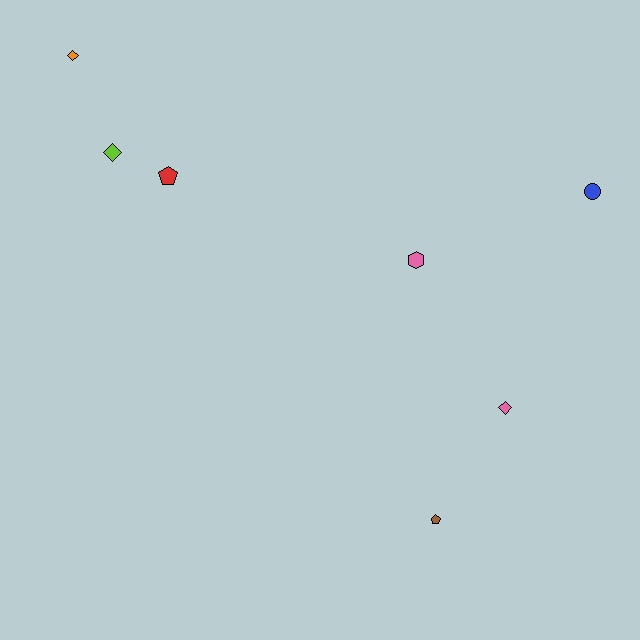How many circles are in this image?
There is 1 circle.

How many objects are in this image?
There are 7 objects.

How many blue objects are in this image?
There is 1 blue object.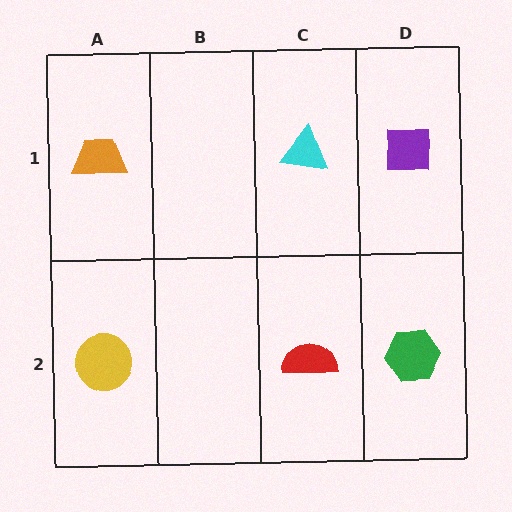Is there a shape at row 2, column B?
No, that cell is empty.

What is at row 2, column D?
A green hexagon.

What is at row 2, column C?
A red semicircle.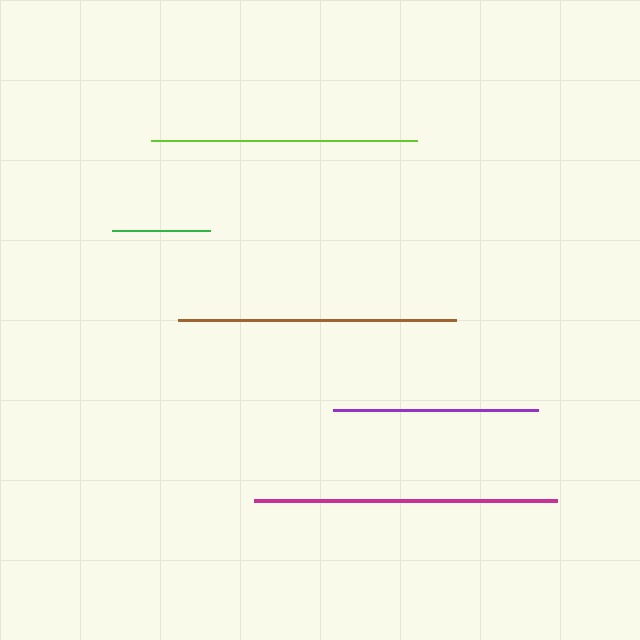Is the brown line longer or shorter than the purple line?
The brown line is longer than the purple line.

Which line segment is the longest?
The magenta line is the longest at approximately 303 pixels.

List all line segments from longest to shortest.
From longest to shortest: magenta, brown, lime, purple, green.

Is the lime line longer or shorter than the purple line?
The lime line is longer than the purple line.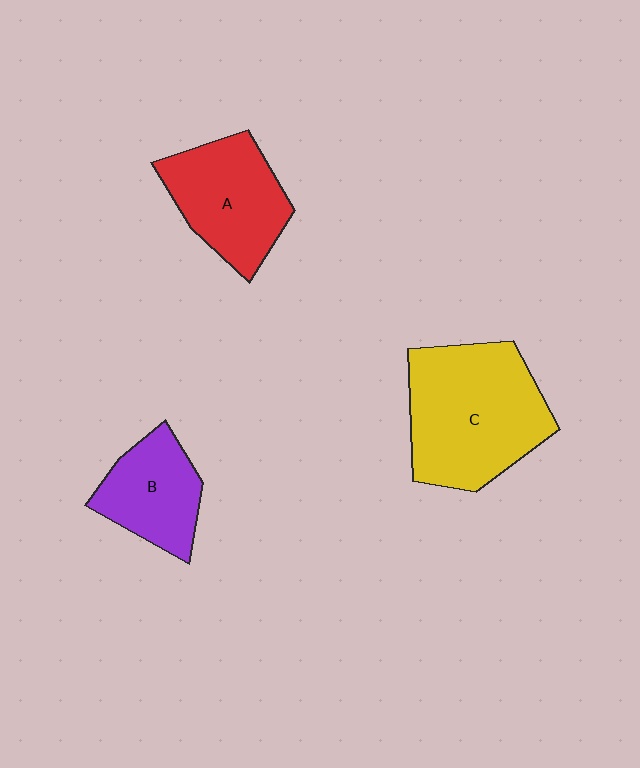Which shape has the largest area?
Shape C (yellow).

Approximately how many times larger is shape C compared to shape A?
Approximately 1.5 times.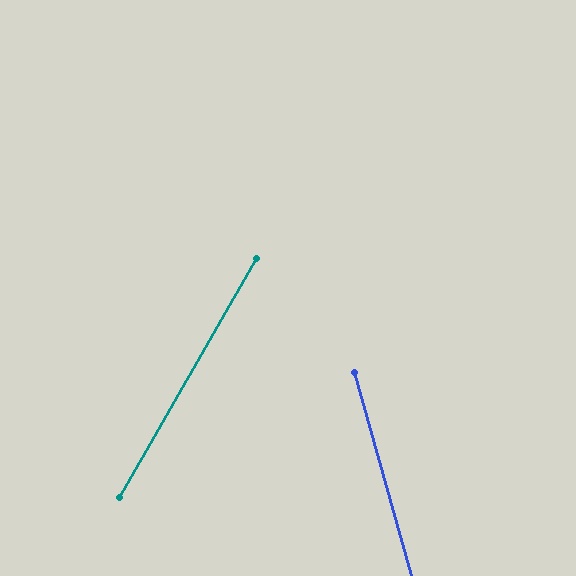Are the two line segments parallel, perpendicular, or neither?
Neither parallel nor perpendicular — they differ by about 46°.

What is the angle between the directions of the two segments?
Approximately 46 degrees.